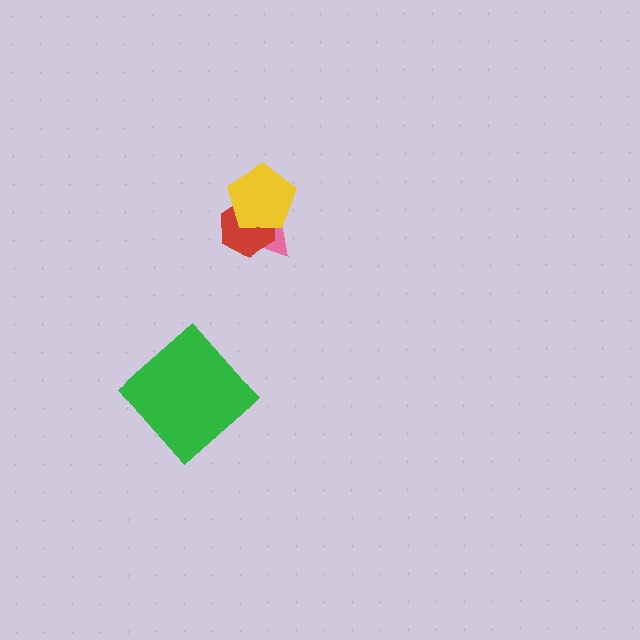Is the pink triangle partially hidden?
Yes, it is partially covered by another shape.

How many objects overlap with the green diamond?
0 objects overlap with the green diamond.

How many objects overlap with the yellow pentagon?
2 objects overlap with the yellow pentagon.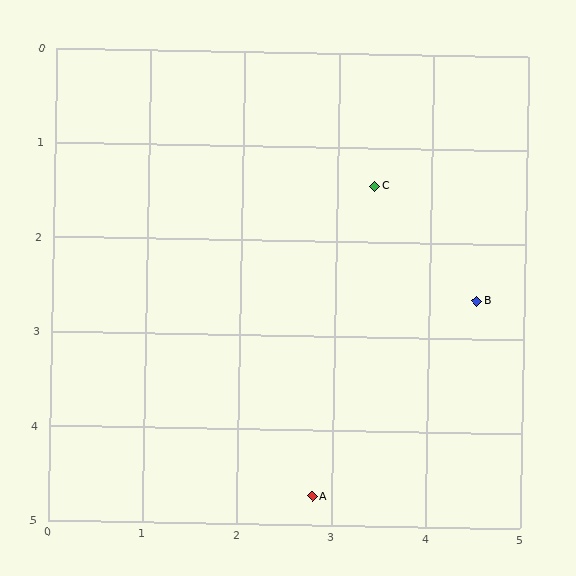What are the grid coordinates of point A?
Point A is at approximately (2.8, 4.7).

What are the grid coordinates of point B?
Point B is at approximately (4.5, 2.6).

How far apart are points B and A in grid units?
Points B and A are about 2.7 grid units apart.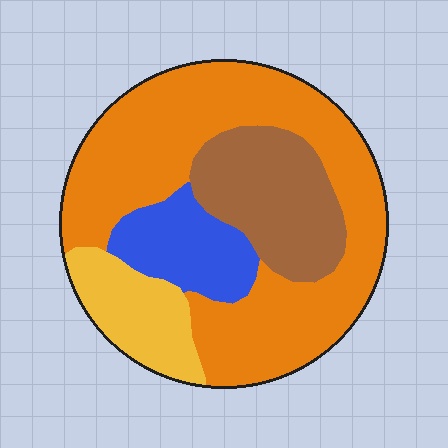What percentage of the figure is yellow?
Yellow covers 13% of the figure.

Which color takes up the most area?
Orange, at roughly 55%.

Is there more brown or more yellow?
Brown.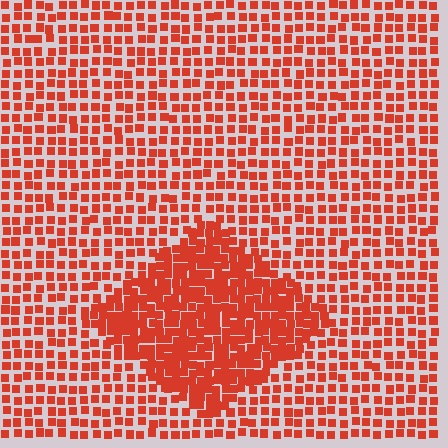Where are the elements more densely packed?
The elements are more densely packed inside the diamond boundary.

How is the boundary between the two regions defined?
The boundary is defined by a change in element density (approximately 1.9x ratio). All elements are the same color, size, and shape.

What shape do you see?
I see a diamond.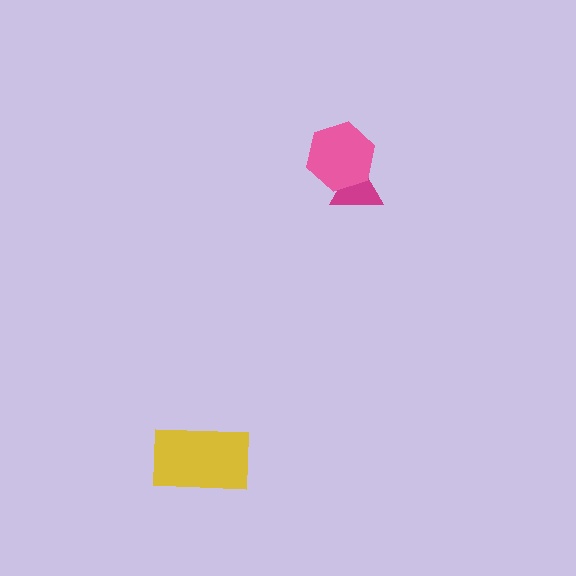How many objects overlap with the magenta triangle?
1 object overlaps with the magenta triangle.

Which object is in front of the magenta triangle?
The pink hexagon is in front of the magenta triangle.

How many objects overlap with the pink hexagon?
1 object overlaps with the pink hexagon.